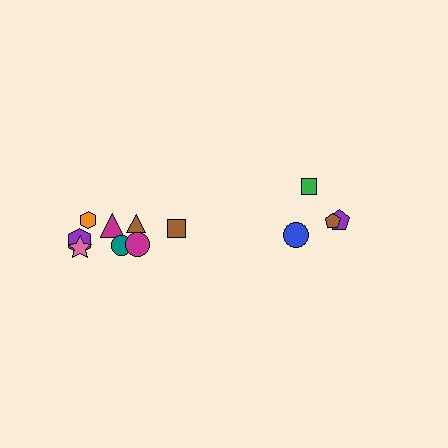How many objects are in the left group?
There are 8 objects.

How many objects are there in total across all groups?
There are 12 objects.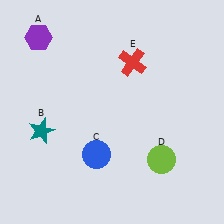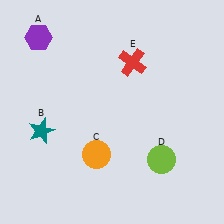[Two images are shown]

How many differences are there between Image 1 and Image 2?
There is 1 difference between the two images.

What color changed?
The circle (C) changed from blue in Image 1 to orange in Image 2.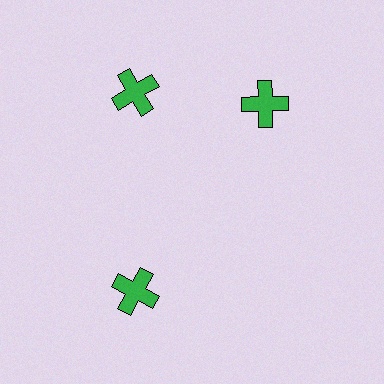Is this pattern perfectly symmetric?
No. The 3 green crosses are arranged in a ring, but one element near the 3 o'clock position is rotated out of alignment along the ring, breaking the 3-fold rotational symmetry.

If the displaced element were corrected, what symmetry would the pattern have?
It would have 3-fold rotational symmetry — the pattern would map onto itself every 120 degrees.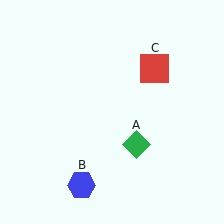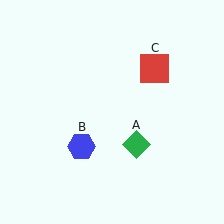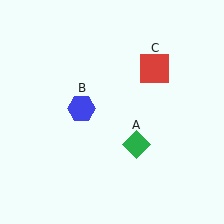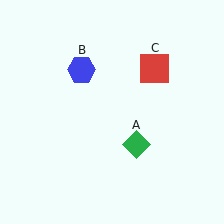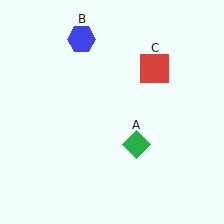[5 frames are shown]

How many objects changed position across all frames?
1 object changed position: blue hexagon (object B).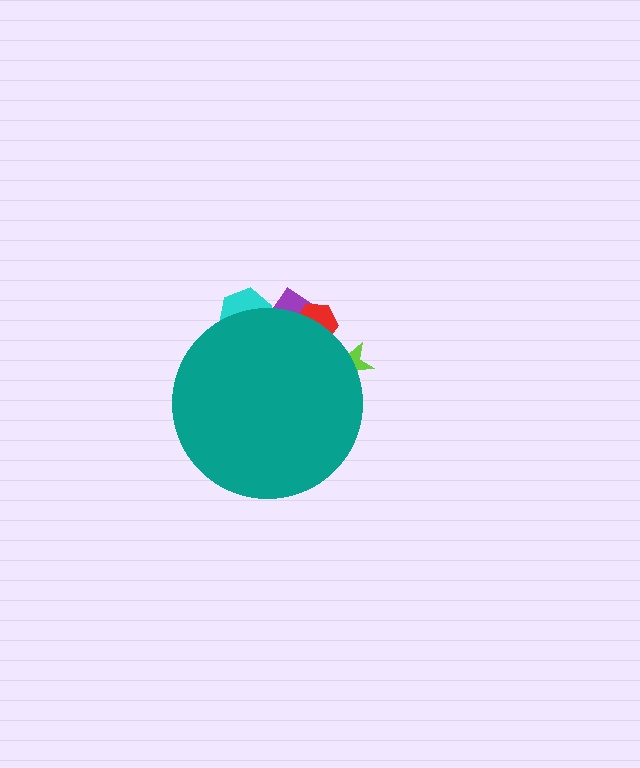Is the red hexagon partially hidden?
Yes, the red hexagon is partially hidden behind the teal circle.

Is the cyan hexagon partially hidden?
Yes, the cyan hexagon is partially hidden behind the teal circle.